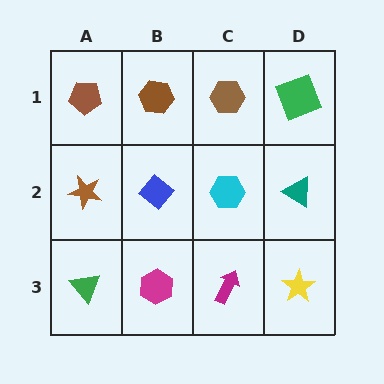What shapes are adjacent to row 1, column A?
A brown star (row 2, column A), a brown hexagon (row 1, column B).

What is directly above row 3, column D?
A teal triangle.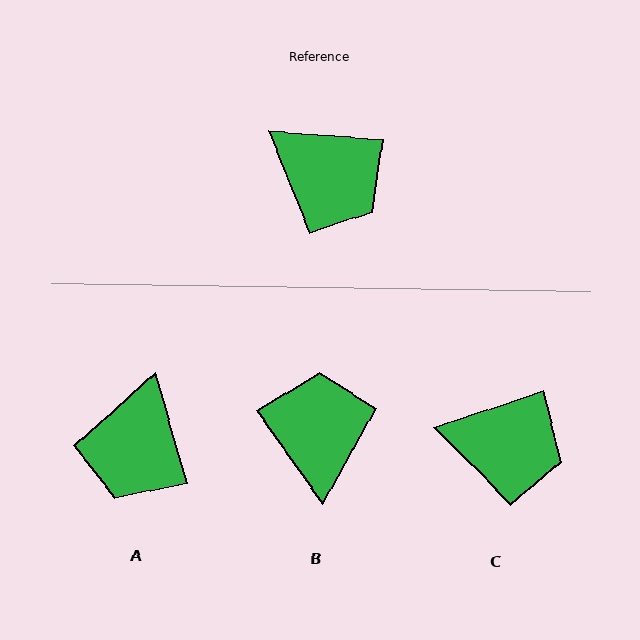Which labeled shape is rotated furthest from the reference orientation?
B, about 129 degrees away.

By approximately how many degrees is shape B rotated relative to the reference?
Approximately 129 degrees counter-clockwise.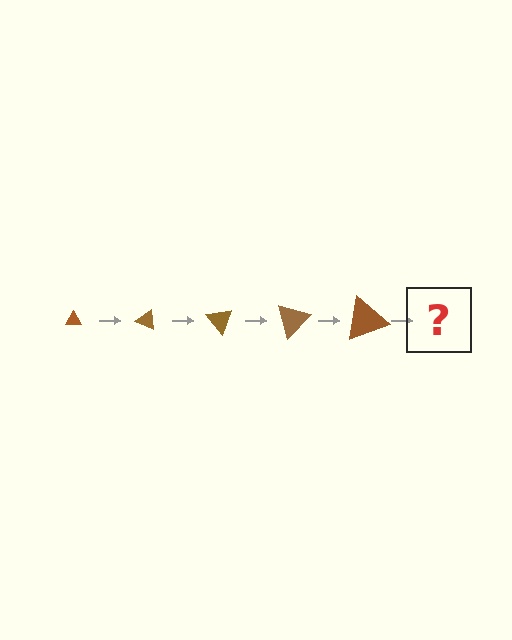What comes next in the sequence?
The next element should be a triangle, larger than the previous one and rotated 125 degrees from the start.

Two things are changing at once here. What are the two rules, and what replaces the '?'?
The two rules are that the triangle grows larger each step and it rotates 25 degrees each step. The '?' should be a triangle, larger than the previous one and rotated 125 degrees from the start.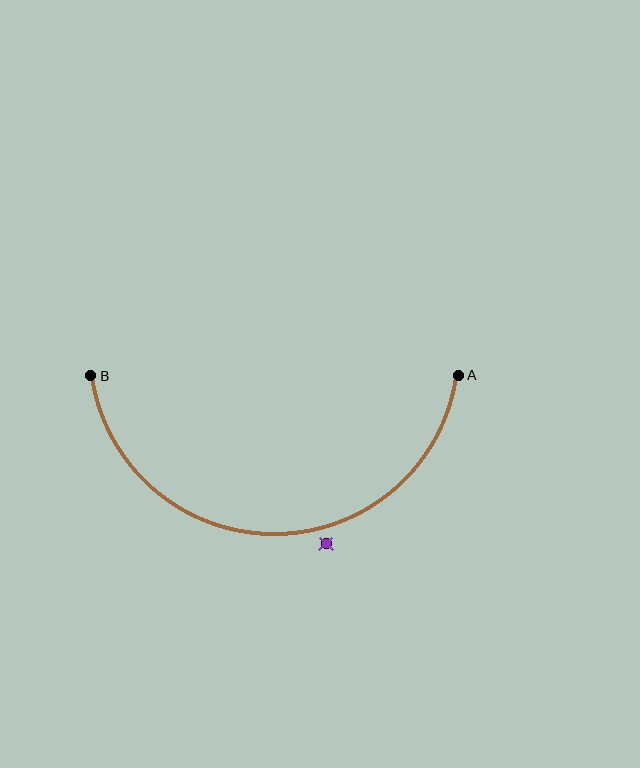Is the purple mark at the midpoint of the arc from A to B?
No — the purple mark does not lie on the arc at all. It sits slightly outside the curve.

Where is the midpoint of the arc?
The arc midpoint is the point on the curve farthest from the straight line joining A and B. It sits below that line.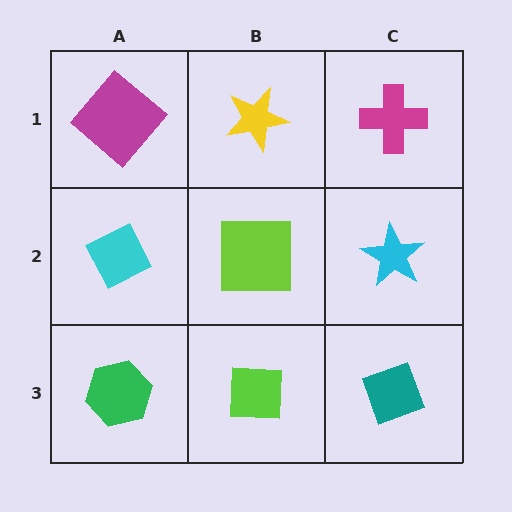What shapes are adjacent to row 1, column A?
A cyan diamond (row 2, column A), a yellow star (row 1, column B).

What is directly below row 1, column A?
A cyan diamond.